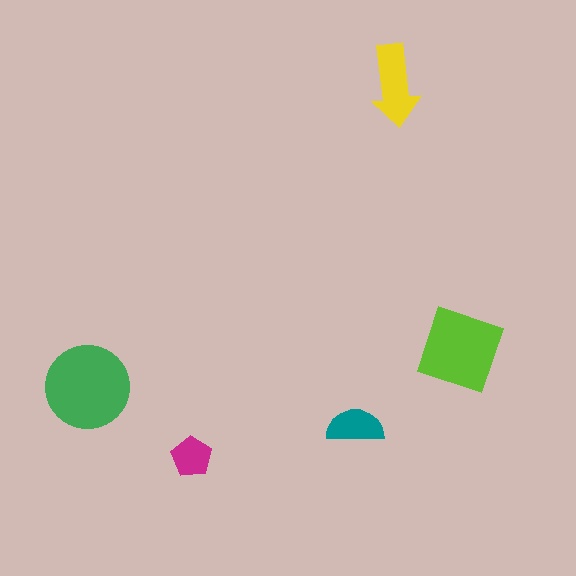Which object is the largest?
The green circle.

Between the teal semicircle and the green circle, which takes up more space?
The green circle.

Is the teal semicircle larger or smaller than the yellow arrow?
Smaller.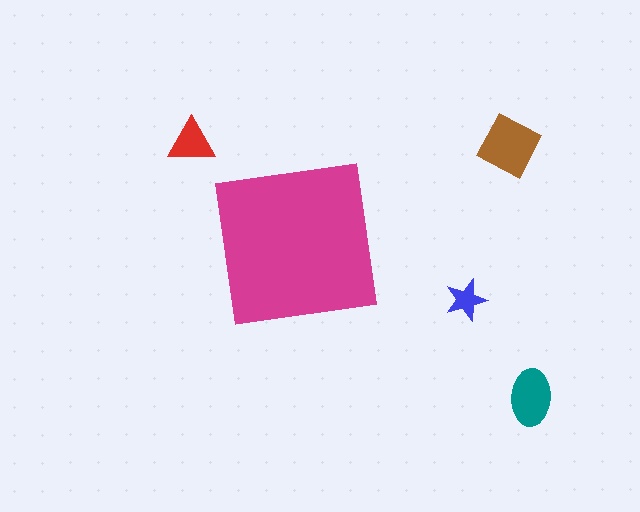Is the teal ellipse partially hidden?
No, the teal ellipse is fully visible.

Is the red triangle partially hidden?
No, the red triangle is fully visible.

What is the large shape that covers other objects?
A magenta square.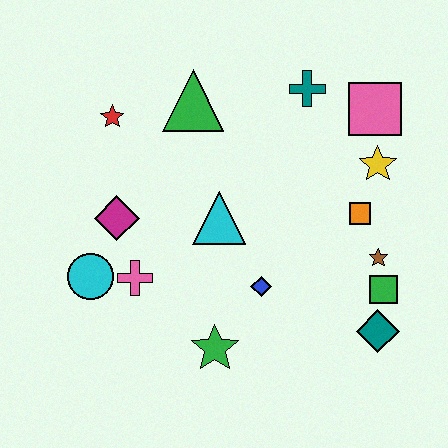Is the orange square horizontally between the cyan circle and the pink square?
Yes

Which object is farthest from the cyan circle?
The pink square is farthest from the cyan circle.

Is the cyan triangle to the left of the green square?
Yes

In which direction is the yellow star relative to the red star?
The yellow star is to the right of the red star.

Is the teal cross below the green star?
No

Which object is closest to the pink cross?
The cyan circle is closest to the pink cross.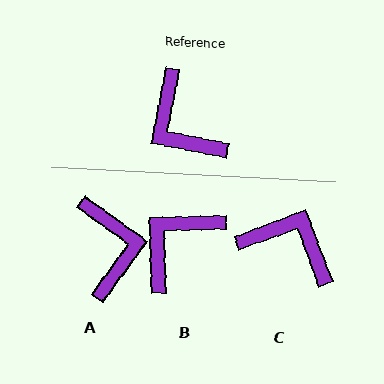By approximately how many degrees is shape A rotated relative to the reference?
Approximately 155 degrees counter-clockwise.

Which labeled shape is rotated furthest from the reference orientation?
A, about 155 degrees away.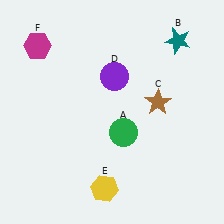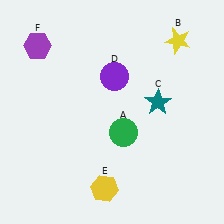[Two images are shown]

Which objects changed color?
B changed from teal to yellow. C changed from brown to teal. F changed from magenta to purple.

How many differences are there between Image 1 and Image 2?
There are 3 differences between the two images.